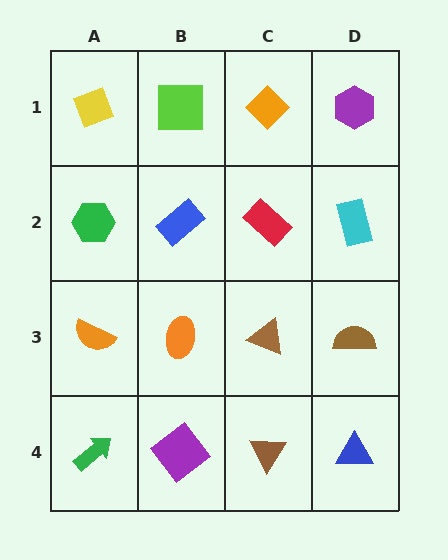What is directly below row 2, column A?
An orange semicircle.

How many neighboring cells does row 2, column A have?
3.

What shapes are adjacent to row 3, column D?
A cyan rectangle (row 2, column D), a blue triangle (row 4, column D), a brown triangle (row 3, column C).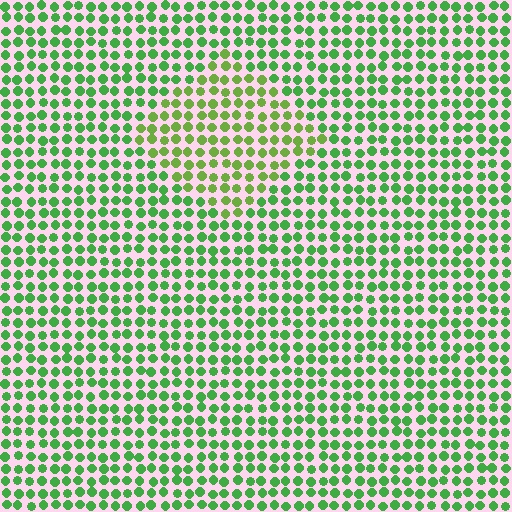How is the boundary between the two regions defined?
The boundary is defined purely by a slight shift in hue (about 28 degrees). Spacing, size, and orientation are identical on both sides.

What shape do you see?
I see a diamond.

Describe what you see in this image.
The image is filled with small green elements in a uniform arrangement. A diamond-shaped region is visible where the elements are tinted to a slightly different hue, forming a subtle color boundary.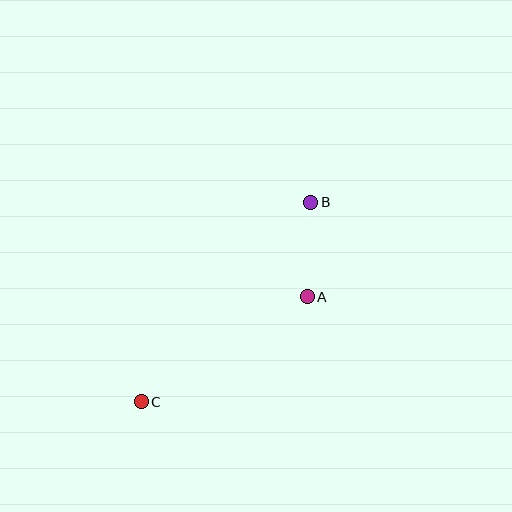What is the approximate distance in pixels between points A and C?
The distance between A and C is approximately 197 pixels.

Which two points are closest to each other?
Points A and B are closest to each other.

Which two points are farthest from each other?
Points B and C are farthest from each other.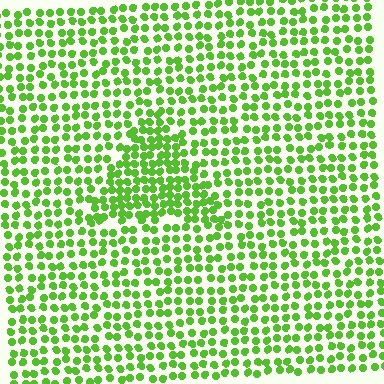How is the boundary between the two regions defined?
The boundary is defined by a change in element density (approximately 1.6x ratio). All elements are the same color, size, and shape.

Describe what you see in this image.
The image contains small lime elements arranged at two different densities. A triangle-shaped region is visible where the elements are more densely packed than the surrounding area.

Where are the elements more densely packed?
The elements are more densely packed inside the triangle boundary.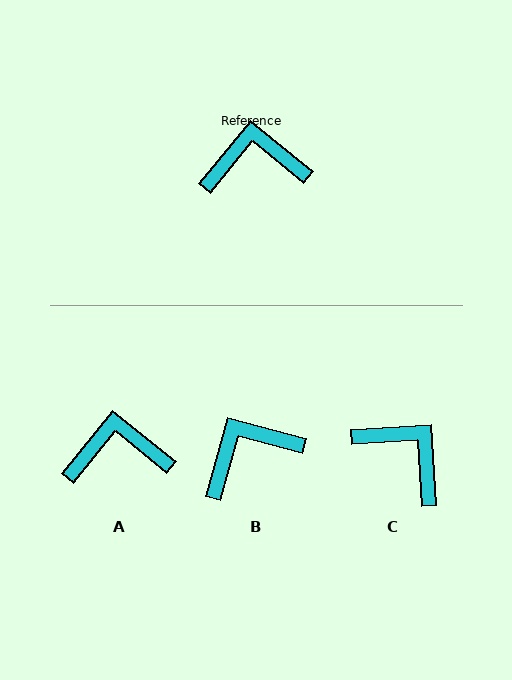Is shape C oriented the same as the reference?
No, it is off by about 47 degrees.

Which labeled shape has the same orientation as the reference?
A.